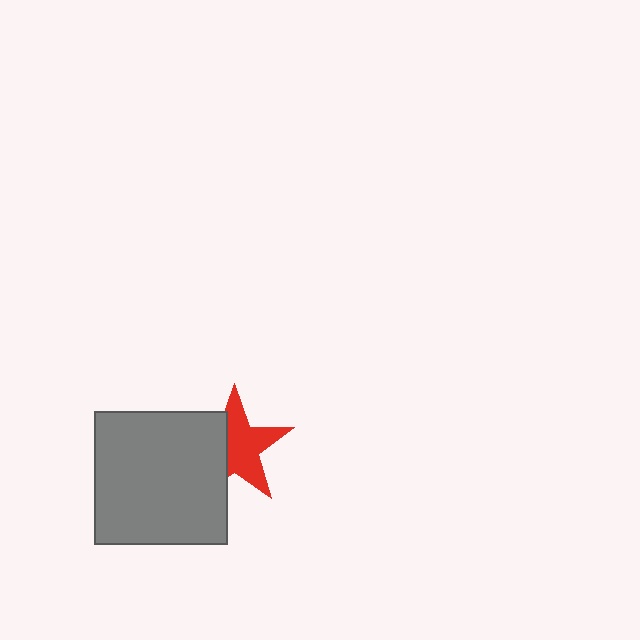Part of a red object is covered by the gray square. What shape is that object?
It is a star.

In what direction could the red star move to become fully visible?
The red star could move right. That would shift it out from behind the gray square entirely.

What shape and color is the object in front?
The object in front is a gray square.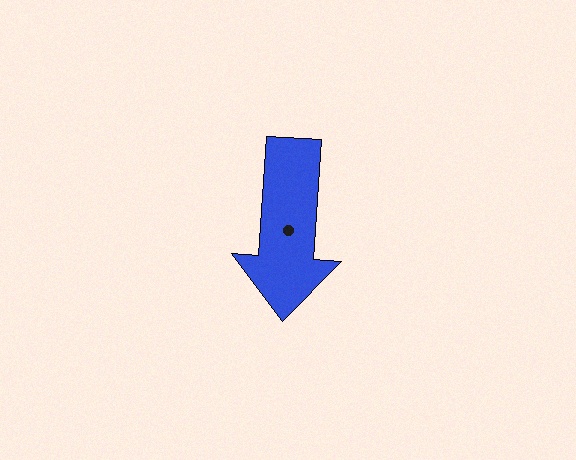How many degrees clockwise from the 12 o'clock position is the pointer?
Approximately 184 degrees.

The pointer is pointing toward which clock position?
Roughly 6 o'clock.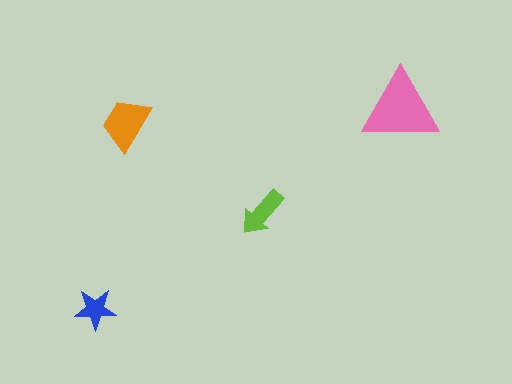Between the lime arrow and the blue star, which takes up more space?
The lime arrow.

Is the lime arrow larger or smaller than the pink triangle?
Smaller.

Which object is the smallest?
The blue star.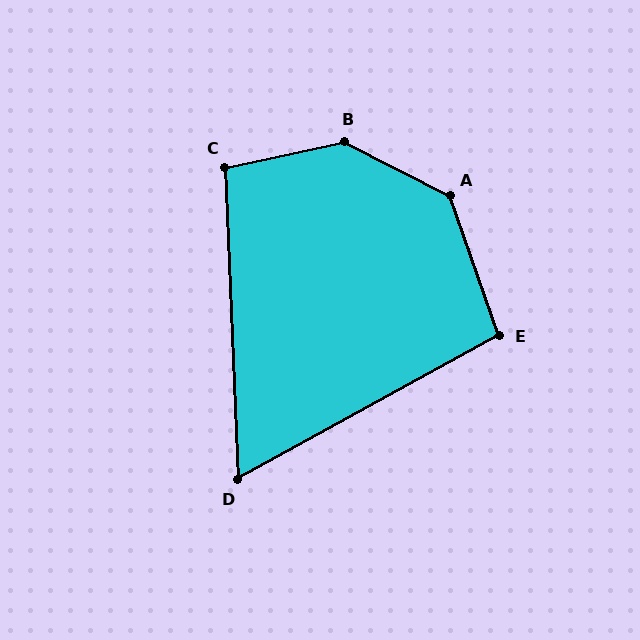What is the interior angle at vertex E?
Approximately 100 degrees (obtuse).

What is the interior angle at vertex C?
Approximately 100 degrees (obtuse).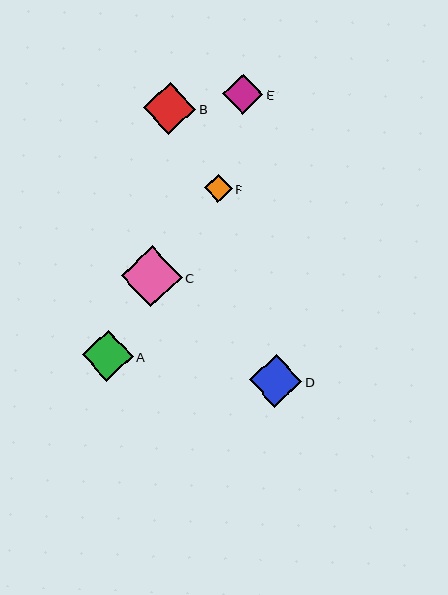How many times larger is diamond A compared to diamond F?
Diamond A is approximately 1.8 times the size of diamond F.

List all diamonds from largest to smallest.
From largest to smallest: C, B, D, A, E, F.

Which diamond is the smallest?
Diamond F is the smallest with a size of approximately 28 pixels.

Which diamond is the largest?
Diamond C is the largest with a size of approximately 61 pixels.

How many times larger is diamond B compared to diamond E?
Diamond B is approximately 1.3 times the size of diamond E.